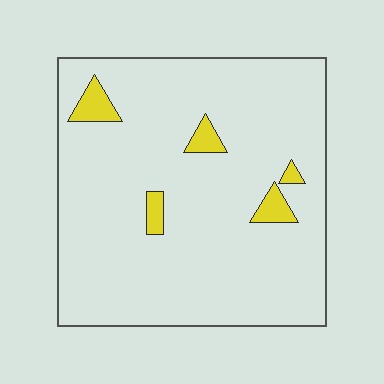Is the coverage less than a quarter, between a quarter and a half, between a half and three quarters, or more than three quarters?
Less than a quarter.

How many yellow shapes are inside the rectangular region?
5.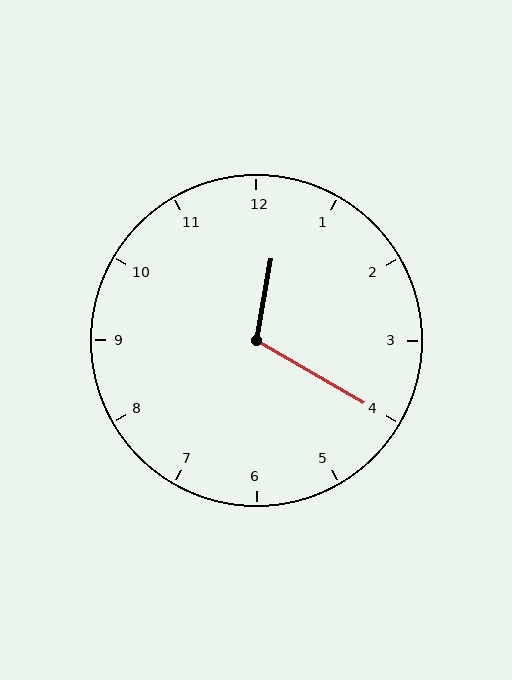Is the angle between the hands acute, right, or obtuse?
It is obtuse.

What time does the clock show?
12:20.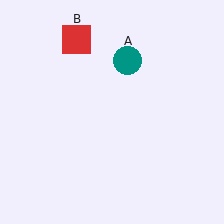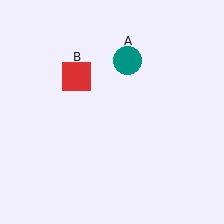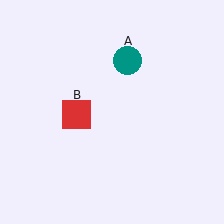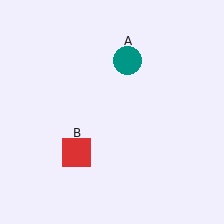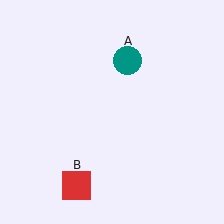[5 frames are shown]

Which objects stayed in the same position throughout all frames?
Teal circle (object A) remained stationary.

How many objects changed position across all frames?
1 object changed position: red square (object B).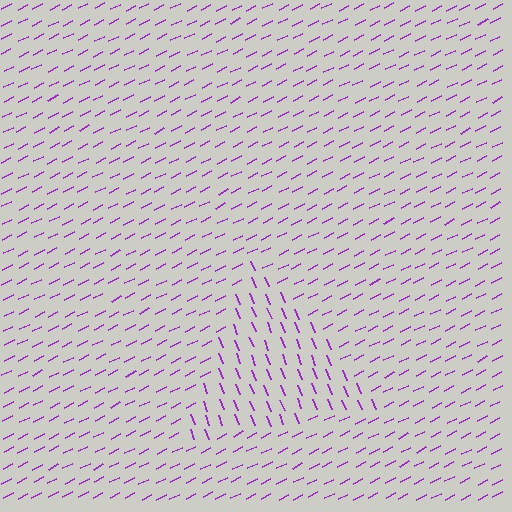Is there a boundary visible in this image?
Yes, there is a texture boundary formed by a change in line orientation.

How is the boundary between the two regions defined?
The boundary is defined purely by a change in line orientation (approximately 84 degrees difference). All lines are the same color and thickness.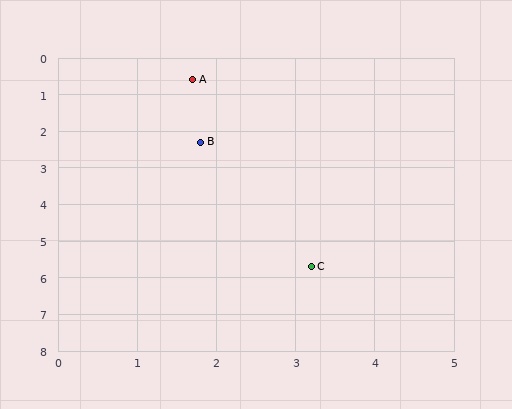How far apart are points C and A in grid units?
Points C and A are about 5.3 grid units apart.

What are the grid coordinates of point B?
Point B is at approximately (1.8, 2.3).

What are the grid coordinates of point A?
Point A is at approximately (1.7, 0.6).